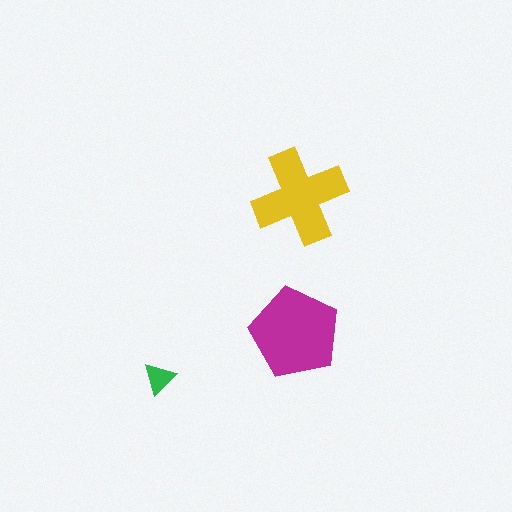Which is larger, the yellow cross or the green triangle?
The yellow cross.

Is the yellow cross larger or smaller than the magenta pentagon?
Smaller.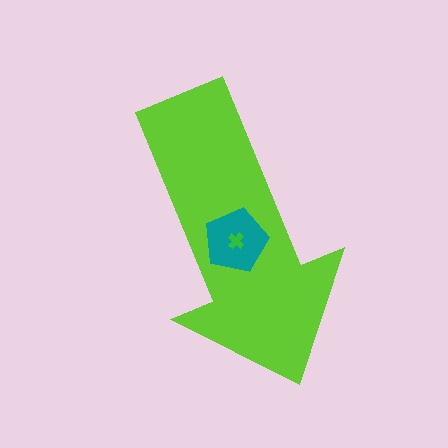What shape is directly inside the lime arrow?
The teal pentagon.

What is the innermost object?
The green cross.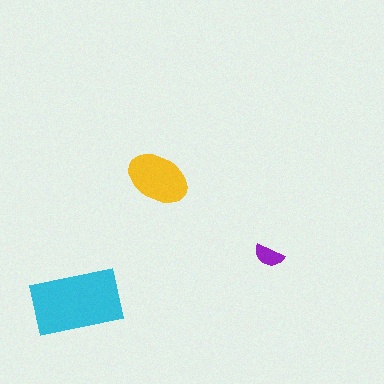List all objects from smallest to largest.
The purple semicircle, the yellow ellipse, the cyan rectangle.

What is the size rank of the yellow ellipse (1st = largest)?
2nd.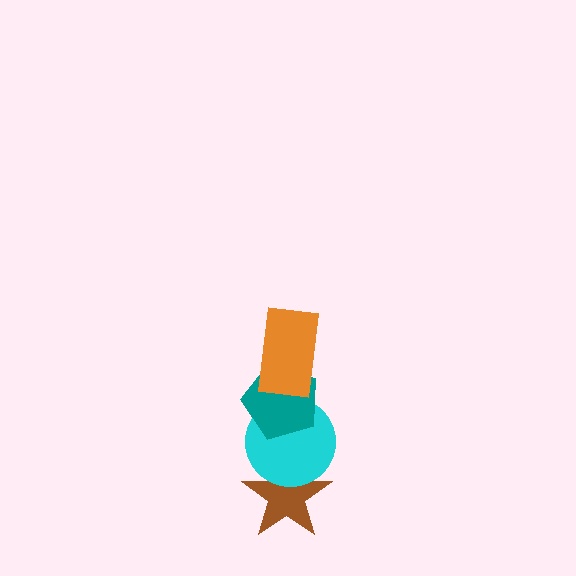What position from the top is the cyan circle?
The cyan circle is 3rd from the top.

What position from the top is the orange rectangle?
The orange rectangle is 1st from the top.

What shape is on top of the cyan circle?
The teal pentagon is on top of the cyan circle.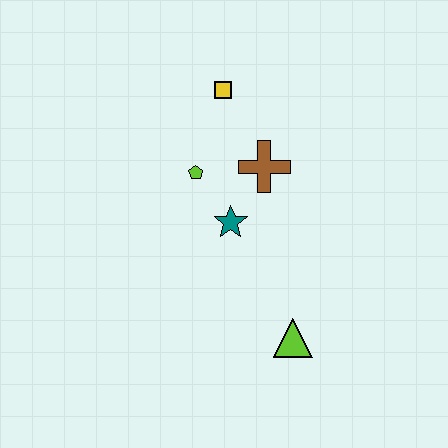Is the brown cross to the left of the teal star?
No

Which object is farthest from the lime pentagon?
The lime triangle is farthest from the lime pentagon.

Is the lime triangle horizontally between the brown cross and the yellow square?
No